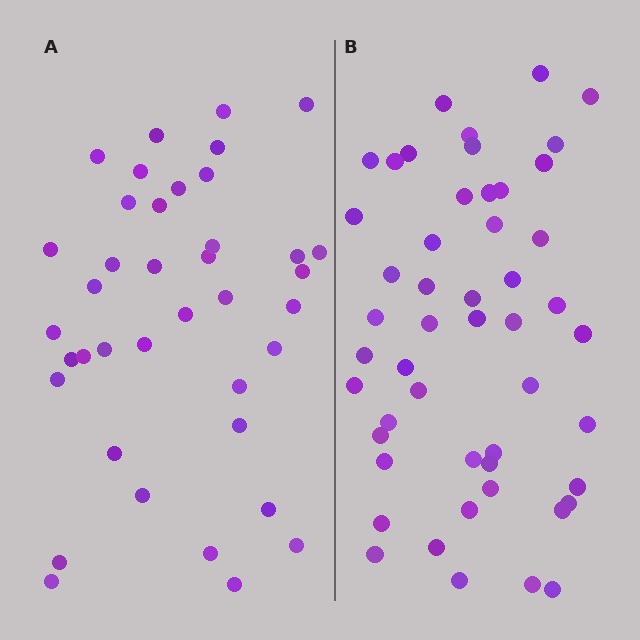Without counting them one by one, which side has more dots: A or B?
Region B (the right region) has more dots.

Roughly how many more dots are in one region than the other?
Region B has roughly 12 or so more dots than region A.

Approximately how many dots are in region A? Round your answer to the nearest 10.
About 40 dots. (The exact count is 39, which rounds to 40.)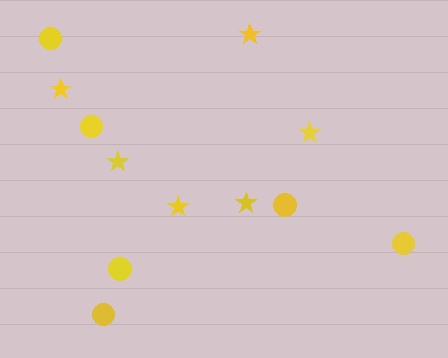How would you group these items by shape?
There are 2 groups: one group of stars (6) and one group of circles (6).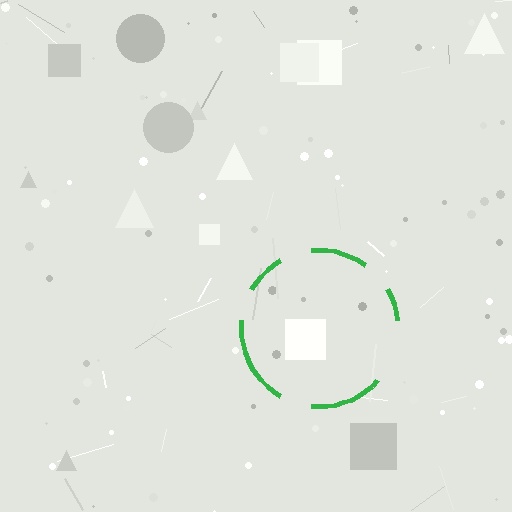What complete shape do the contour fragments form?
The contour fragments form a circle.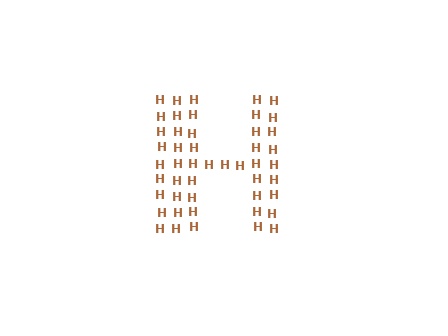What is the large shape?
The large shape is the letter H.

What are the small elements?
The small elements are letter H's.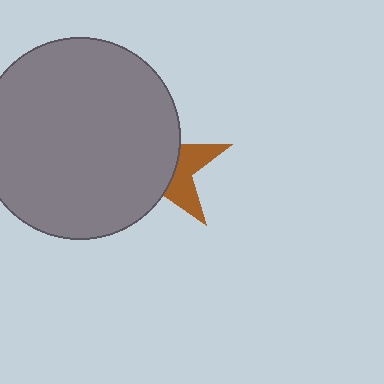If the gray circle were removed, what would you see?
You would see the complete brown star.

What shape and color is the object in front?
The object in front is a gray circle.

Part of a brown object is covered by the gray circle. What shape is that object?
It is a star.